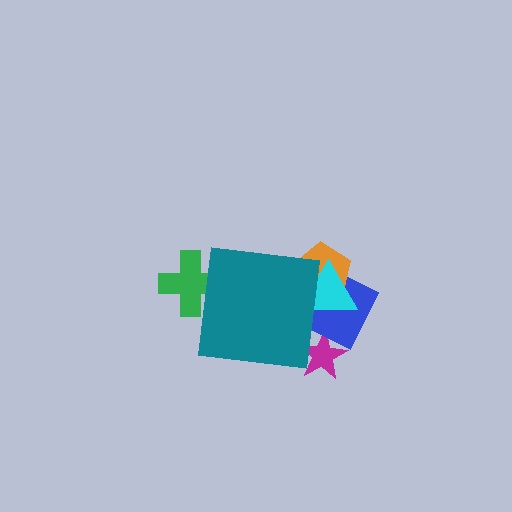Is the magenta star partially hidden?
Yes, the magenta star is partially hidden behind the teal square.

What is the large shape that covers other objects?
A teal square.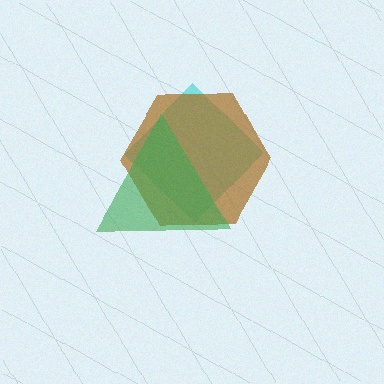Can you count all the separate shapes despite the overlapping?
Yes, there are 3 separate shapes.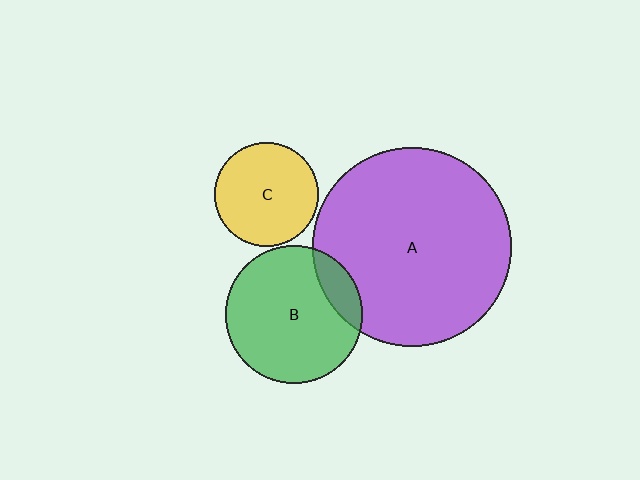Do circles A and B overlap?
Yes.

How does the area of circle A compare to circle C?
Approximately 3.7 times.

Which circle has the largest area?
Circle A (purple).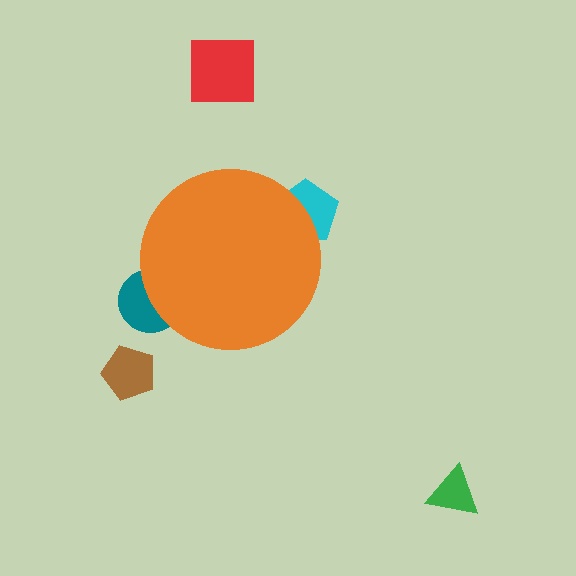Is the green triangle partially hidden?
No, the green triangle is fully visible.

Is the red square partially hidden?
No, the red square is fully visible.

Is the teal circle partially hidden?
Yes, the teal circle is partially hidden behind the orange circle.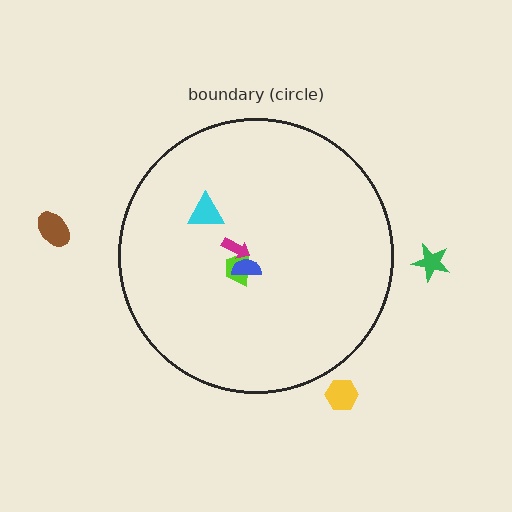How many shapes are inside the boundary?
4 inside, 3 outside.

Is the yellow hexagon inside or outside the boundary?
Outside.